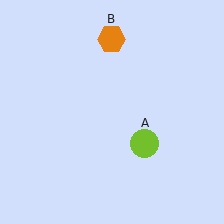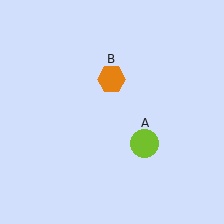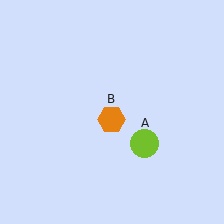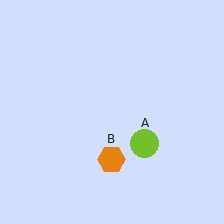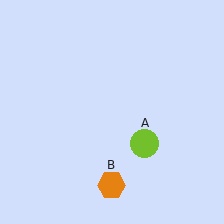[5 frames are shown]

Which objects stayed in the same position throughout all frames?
Lime circle (object A) remained stationary.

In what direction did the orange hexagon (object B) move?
The orange hexagon (object B) moved down.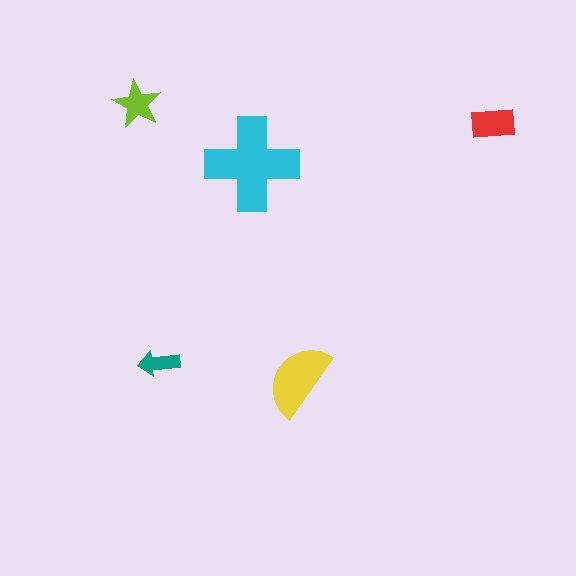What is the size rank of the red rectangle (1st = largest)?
3rd.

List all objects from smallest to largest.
The teal arrow, the lime star, the red rectangle, the yellow semicircle, the cyan cross.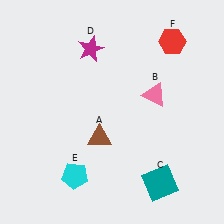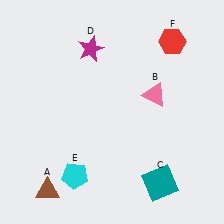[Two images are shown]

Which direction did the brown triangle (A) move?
The brown triangle (A) moved left.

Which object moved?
The brown triangle (A) moved left.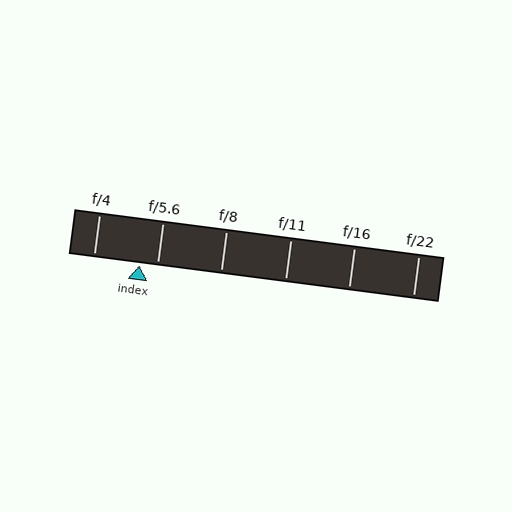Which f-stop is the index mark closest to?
The index mark is closest to f/5.6.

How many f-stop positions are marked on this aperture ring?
There are 6 f-stop positions marked.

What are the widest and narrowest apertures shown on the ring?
The widest aperture shown is f/4 and the narrowest is f/22.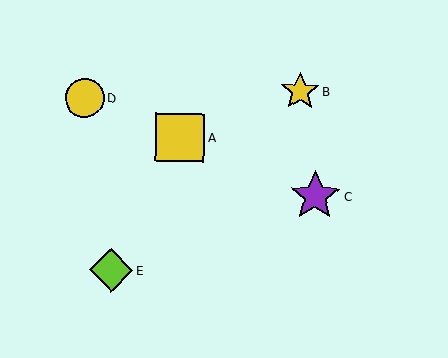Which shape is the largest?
The purple star (labeled C) is the largest.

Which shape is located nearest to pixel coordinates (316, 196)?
The purple star (labeled C) at (315, 196) is nearest to that location.